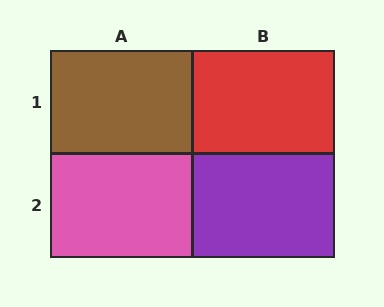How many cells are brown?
1 cell is brown.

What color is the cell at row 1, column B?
Red.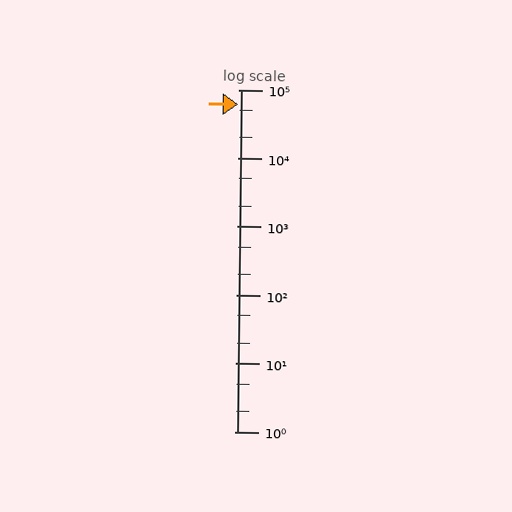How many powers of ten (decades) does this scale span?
The scale spans 5 decades, from 1 to 100000.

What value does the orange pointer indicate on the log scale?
The pointer indicates approximately 62000.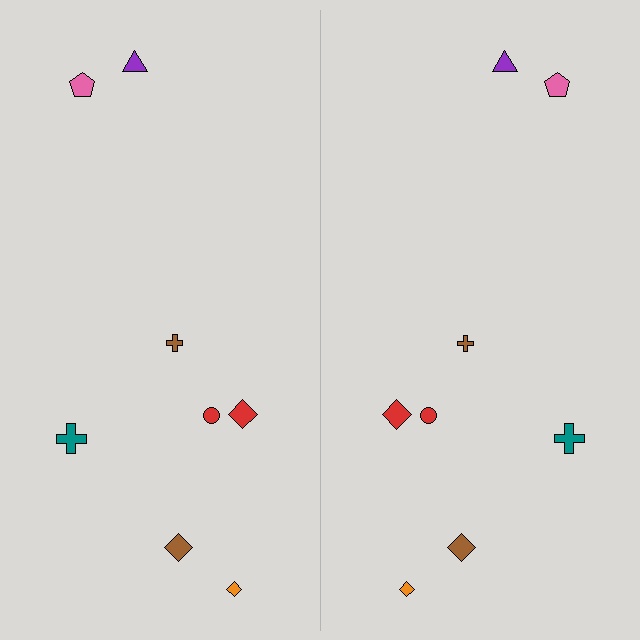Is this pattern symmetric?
Yes, this pattern has bilateral (reflection) symmetry.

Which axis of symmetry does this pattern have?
The pattern has a vertical axis of symmetry running through the center of the image.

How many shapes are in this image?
There are 16 shapes in this image.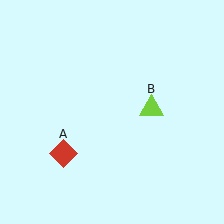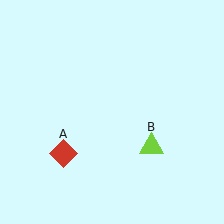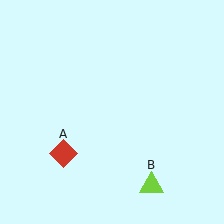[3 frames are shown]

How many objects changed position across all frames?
1 object changed position: lime triangle (object B).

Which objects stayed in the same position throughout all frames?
Red diamond (object A) remained stationary.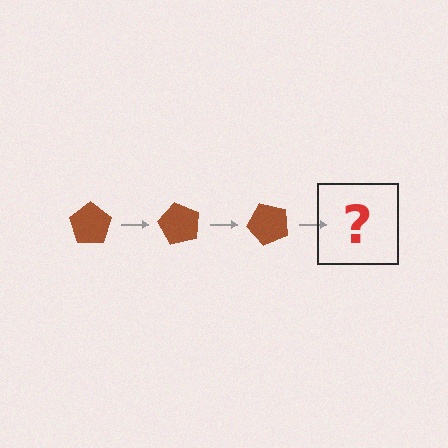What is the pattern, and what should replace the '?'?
The pattern is that the pentagon rotates 60 degrees each step. The '?' should be a brown pentagon rotated 180 degrees.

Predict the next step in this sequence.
The next step is a brown pentagon rotated 180 degrees.